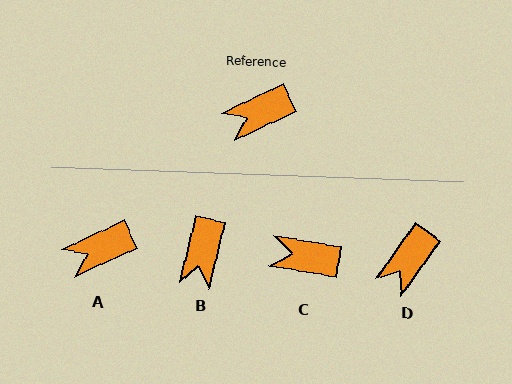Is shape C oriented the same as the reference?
No, it is off by about 34 degrees.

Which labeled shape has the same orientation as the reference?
A.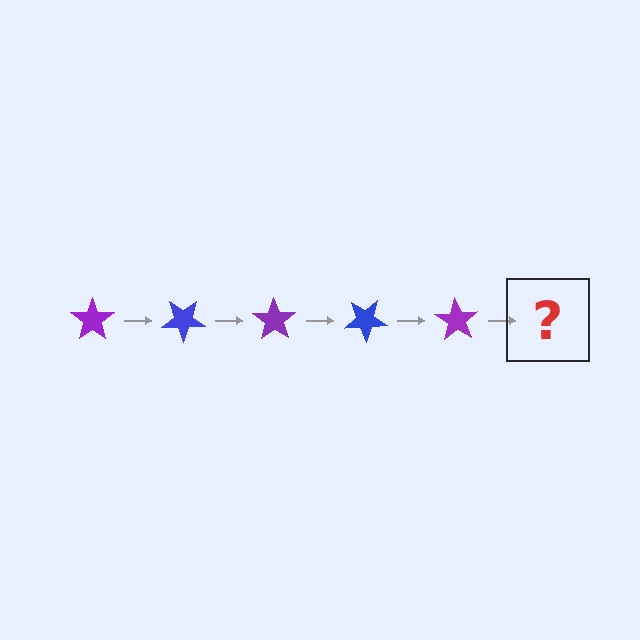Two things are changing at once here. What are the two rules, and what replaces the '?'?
The two rules are that it rotates 35 degrees each step and the color cycles through purple and blue. The '?' should be a blue star, rotated 175 degrees from the start.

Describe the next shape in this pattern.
It should be a blue star, rotated 175 degrees from the start.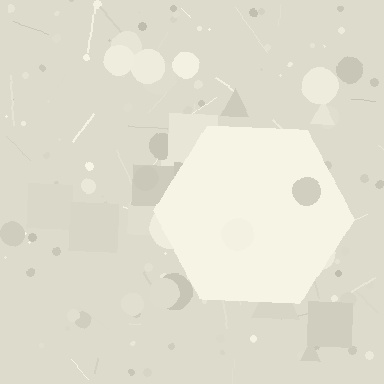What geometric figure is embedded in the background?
A hexagon is embedded in the background.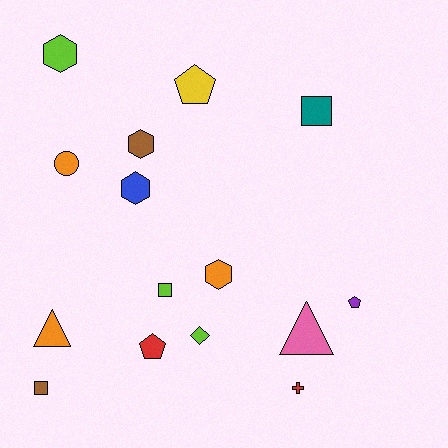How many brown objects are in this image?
There are 2 brown objects.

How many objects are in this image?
There are 15 objects.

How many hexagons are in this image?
There are 4 hexagons.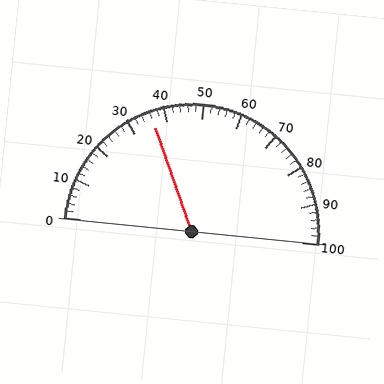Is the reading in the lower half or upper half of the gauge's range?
The reading is in the lower half of the range (0 to 100).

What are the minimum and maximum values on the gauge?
The gauge ranges from 0 to 100.